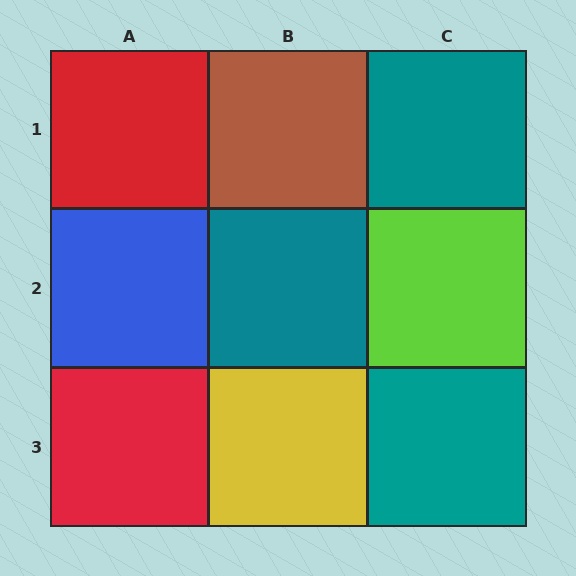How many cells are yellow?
1 cell is yellow.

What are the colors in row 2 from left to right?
Blue, teal, lime.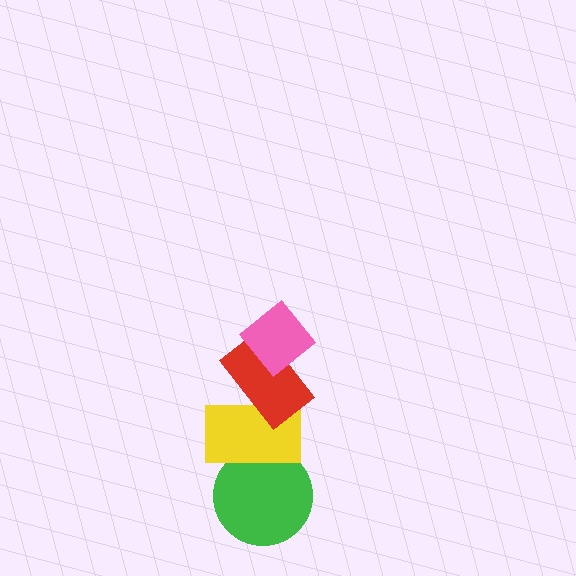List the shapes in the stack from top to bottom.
From top to bottom: the pink diamond, the red rectangle, the yellow rectangle, the green circle.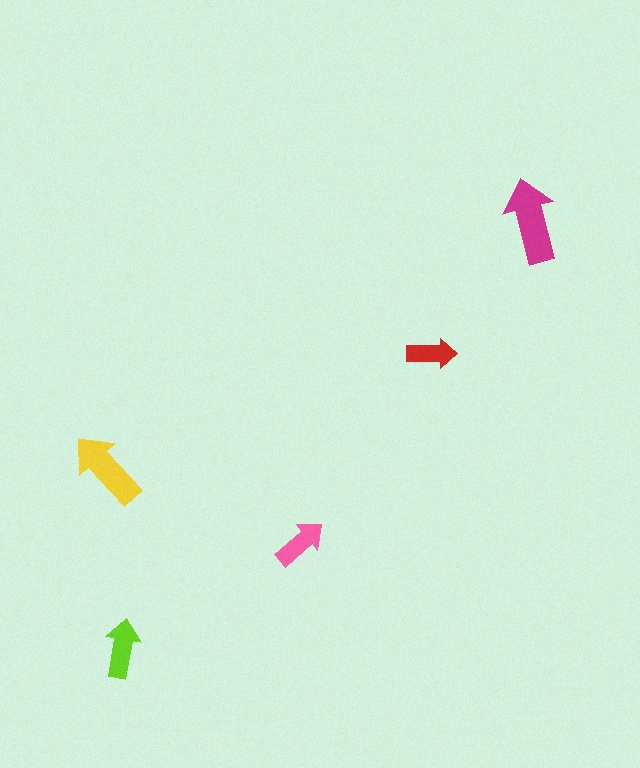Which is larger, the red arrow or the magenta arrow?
The magenta one.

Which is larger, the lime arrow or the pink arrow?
The lime one.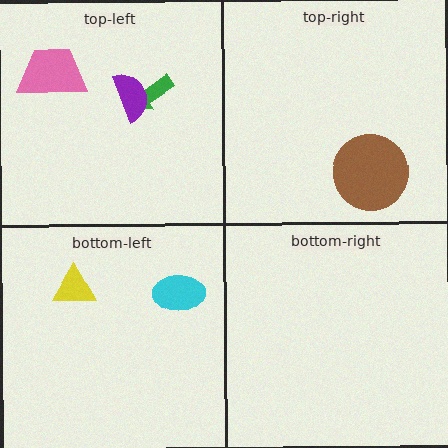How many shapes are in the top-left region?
3.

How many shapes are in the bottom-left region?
2.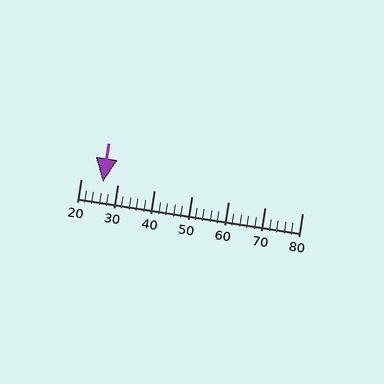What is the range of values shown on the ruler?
The ruler shows values from 20 to 80.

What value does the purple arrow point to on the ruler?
The purple arrow points to approximately 26.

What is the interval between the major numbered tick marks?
The major tick marks are spaced 10 units apart.